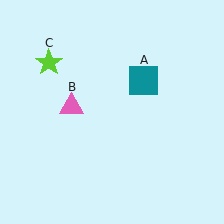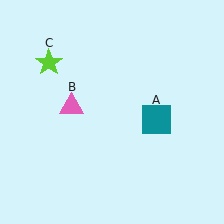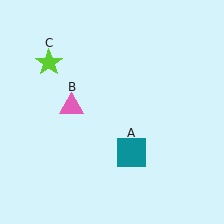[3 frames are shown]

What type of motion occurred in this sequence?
The teal square (object A) rotated clockwise around the center of the scene.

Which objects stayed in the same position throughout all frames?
Pink triangle (object B) and lime star (object C) remained stationary.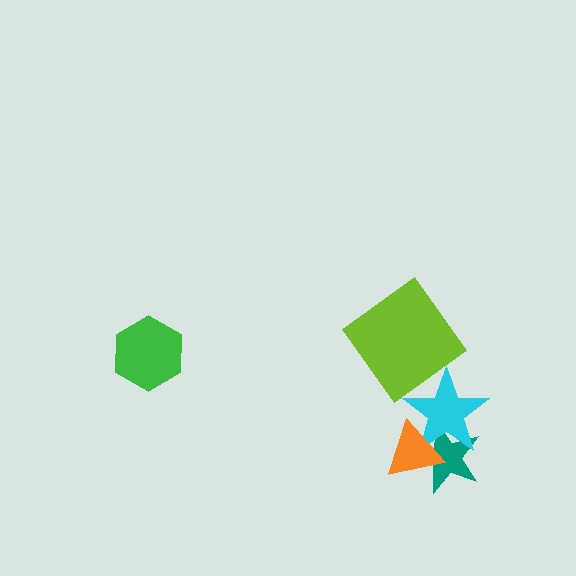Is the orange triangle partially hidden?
No, no other shape covers it.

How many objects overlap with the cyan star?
2 objects overlap with the cyan star.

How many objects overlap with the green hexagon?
0 objects overlap with the green hexagon.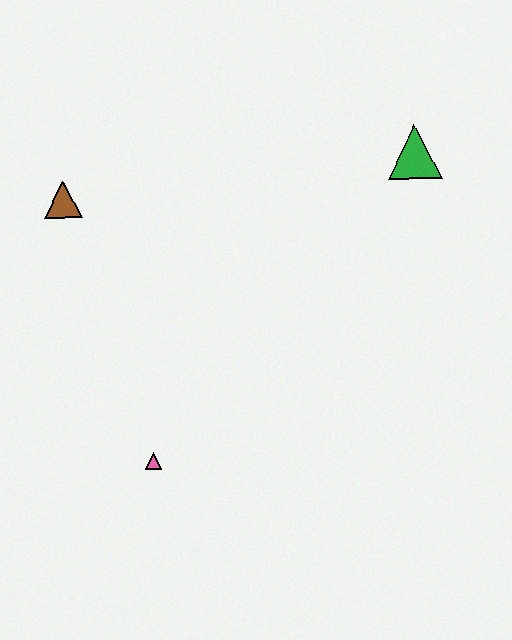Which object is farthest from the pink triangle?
The green triangle is farthest from the pink triangle.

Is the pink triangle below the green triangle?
Yes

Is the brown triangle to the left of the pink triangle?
Yes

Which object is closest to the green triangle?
The brown triangle is closest to the green triangle.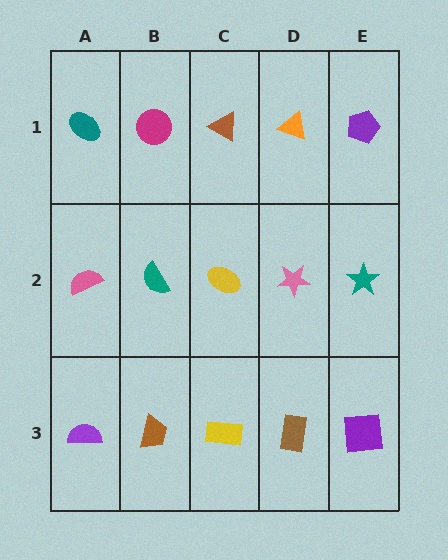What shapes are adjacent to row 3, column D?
A pink star (row 2, column D), a yellow rectangle (row 3, column C), a purple square (row 3, column E).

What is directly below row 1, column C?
A yellow ellipse.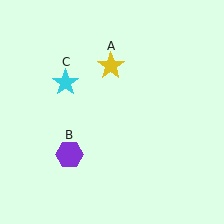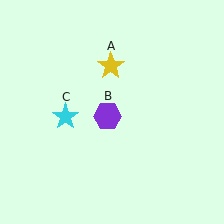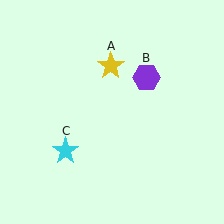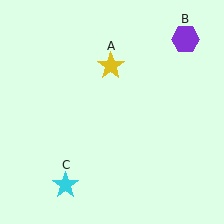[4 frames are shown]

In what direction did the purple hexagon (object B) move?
The purple hexagon (object B) moved up and to the right.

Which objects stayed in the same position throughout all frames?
Yellow star (object A) remained stationary.